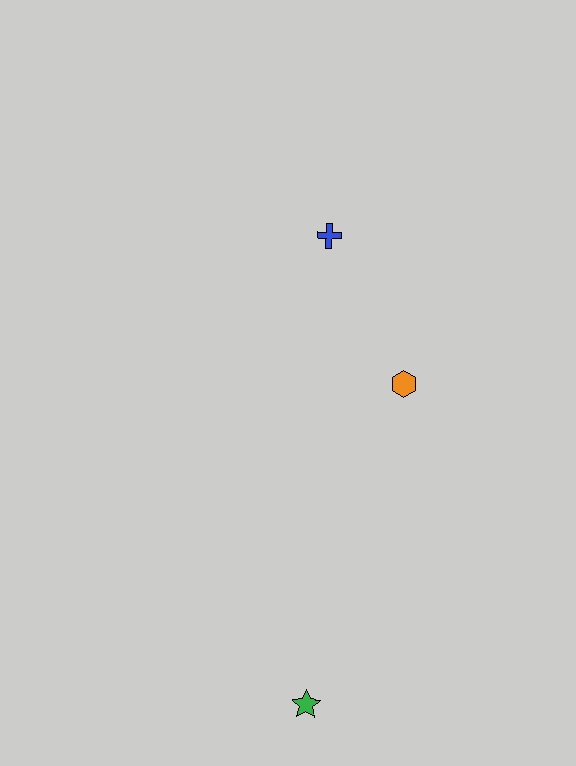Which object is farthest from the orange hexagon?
The green star is farthest from the orange hexagon.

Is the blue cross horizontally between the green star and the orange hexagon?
Yes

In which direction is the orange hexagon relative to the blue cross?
The orange hexagon is below the blue cross.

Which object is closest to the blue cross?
The orange hexagon is closest to the blue cross.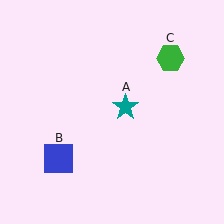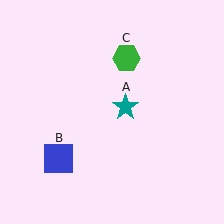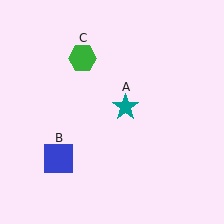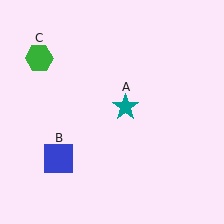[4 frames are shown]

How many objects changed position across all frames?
1 object changed position: green hexagon (object C).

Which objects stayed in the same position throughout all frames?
Teal star (object A) and blue square (object B) remained stationary.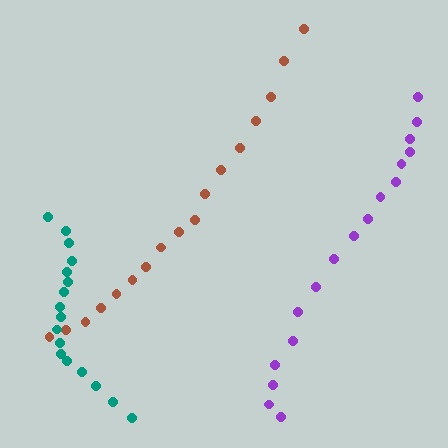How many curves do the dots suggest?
There are 3 distinct paths.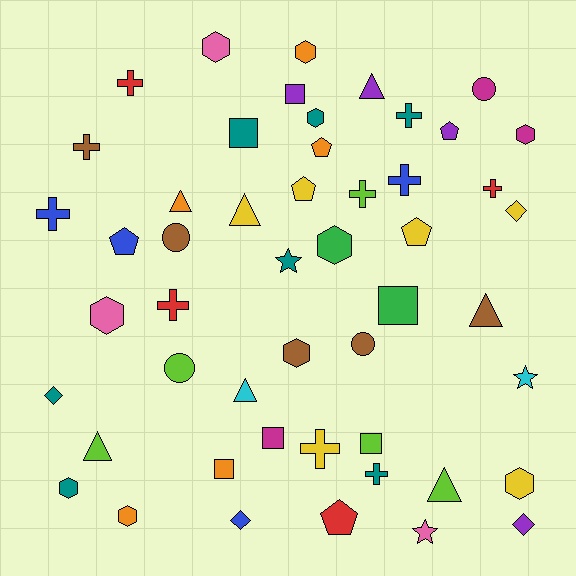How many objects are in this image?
There are 50 objects.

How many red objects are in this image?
There are 4 red objects.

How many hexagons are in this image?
There are 10 hexagons.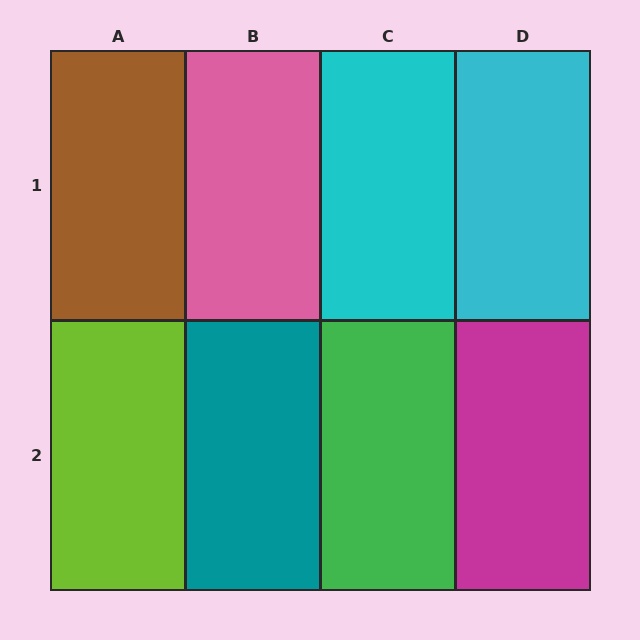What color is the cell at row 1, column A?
Brown.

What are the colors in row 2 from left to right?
Lime, teal, green, magenta.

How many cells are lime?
1 cell is lime.